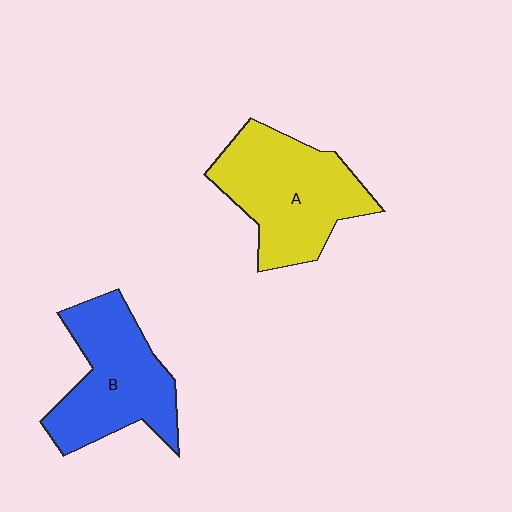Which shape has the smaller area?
Shape B (blue).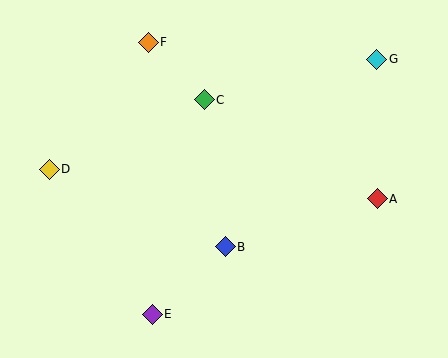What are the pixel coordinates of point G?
Point G is at (377, 59).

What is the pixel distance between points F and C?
The distance between F and C is 81 pixels.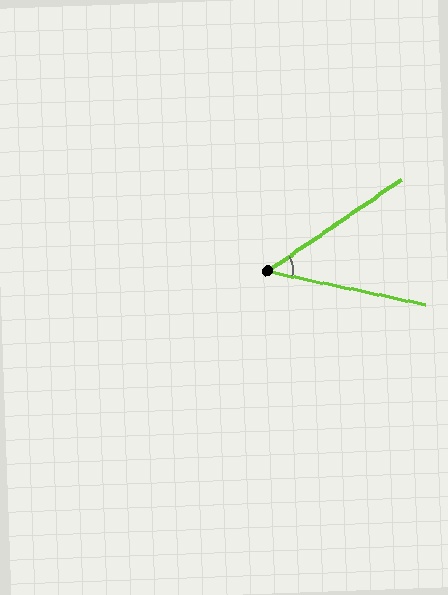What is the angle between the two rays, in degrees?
Approximately 47 degrees.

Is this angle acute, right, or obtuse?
It is acute.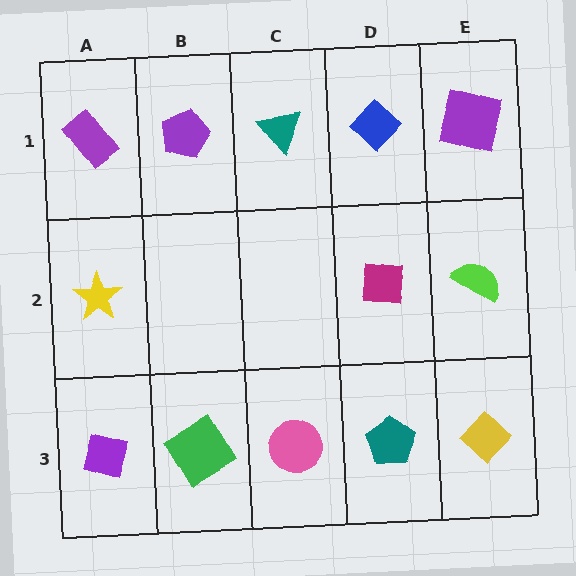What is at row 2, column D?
A magenta square.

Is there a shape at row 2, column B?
No, that cell is empty.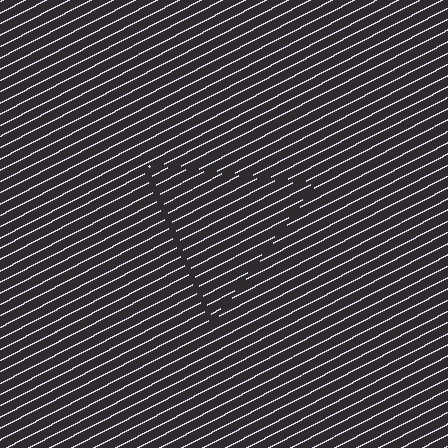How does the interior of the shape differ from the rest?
The interior of the shape contains the same grating, shifted by half a period — the contour is defined by the phase discontinuity where line-ends from the inner and outer gratings abut.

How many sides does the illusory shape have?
3 sides — the line-ends trace a triangle.